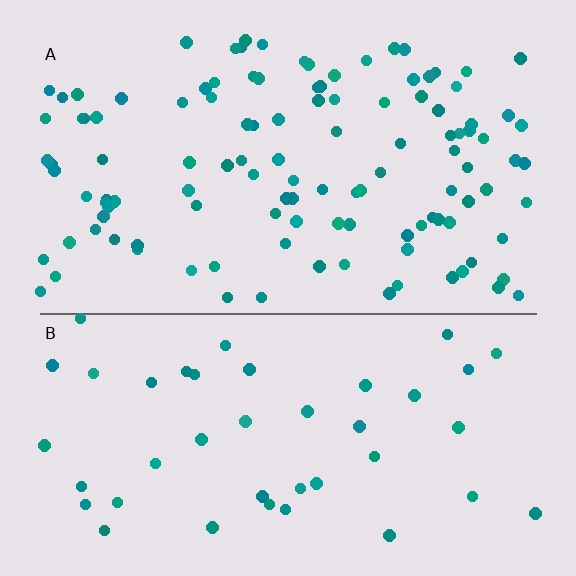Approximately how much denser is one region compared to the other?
Approximately 2.8× — region A over region B.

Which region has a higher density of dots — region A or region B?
A (the top).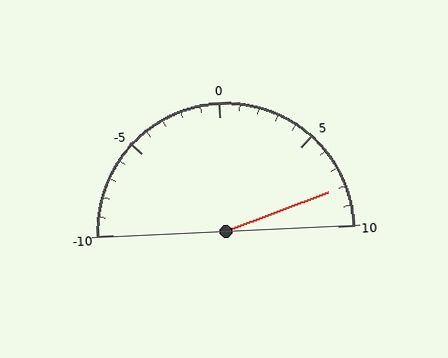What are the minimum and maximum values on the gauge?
The gauge ranges from -10 to 10.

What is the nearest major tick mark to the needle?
The nearest major tick mark is 10.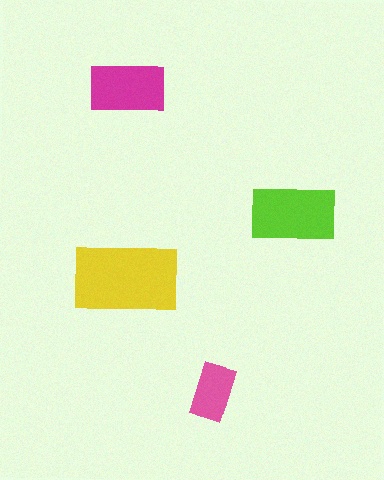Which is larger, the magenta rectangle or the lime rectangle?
The lime one.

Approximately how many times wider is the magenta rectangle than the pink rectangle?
About 1.5 times wider.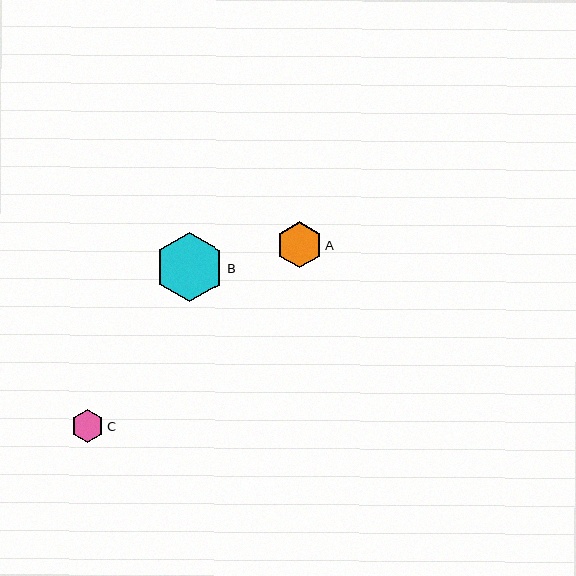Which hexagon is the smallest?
Hexagon C is the smallest with a size of approximately 33 pixels.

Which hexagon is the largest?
Hexagon B is the largest with a size of approximately 69 pixels.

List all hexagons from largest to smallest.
From largest to smallest: B, A, C.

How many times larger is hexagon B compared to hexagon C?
Hexagon B is approximately 2.1 times the size of hexagon C.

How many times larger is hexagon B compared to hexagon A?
Hexagon B is approximately 1.5 times the size of hexagon A.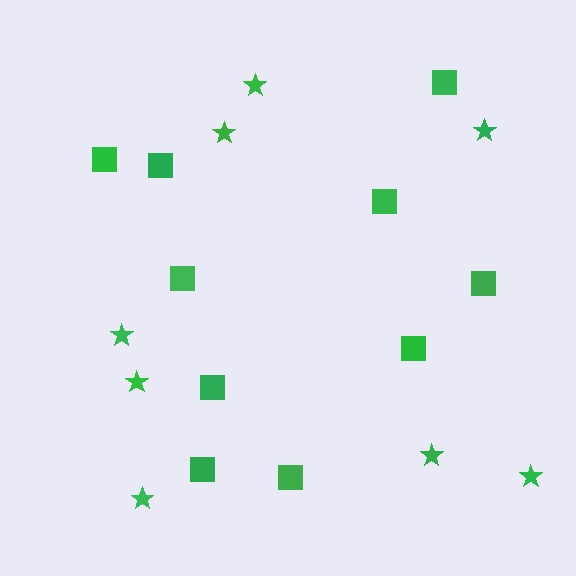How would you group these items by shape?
There are 2 groups: one group of squares (10) and one group of stars (8).